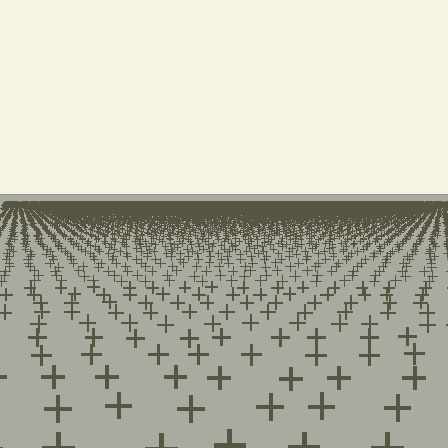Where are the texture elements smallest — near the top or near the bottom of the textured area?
Near the top.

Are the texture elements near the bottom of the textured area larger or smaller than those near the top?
Larger. Near the bottom, elements are closer to the viewer and appear at a bigger on-screen size.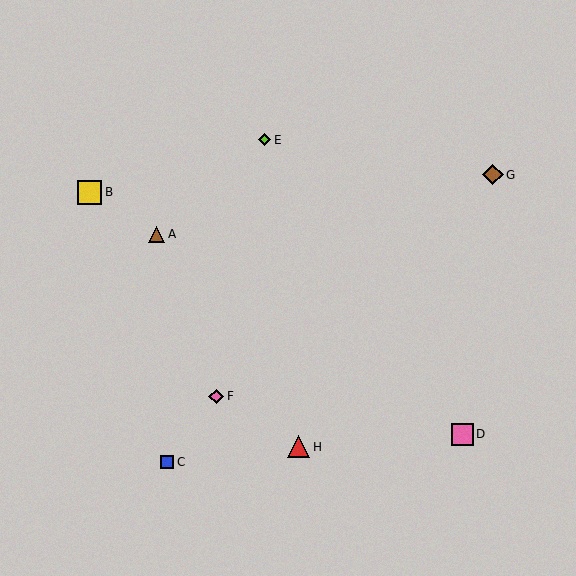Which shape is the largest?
The yellow square (labeled B) is the largest.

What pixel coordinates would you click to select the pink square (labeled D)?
Click at (462, 434) to select the pink square D.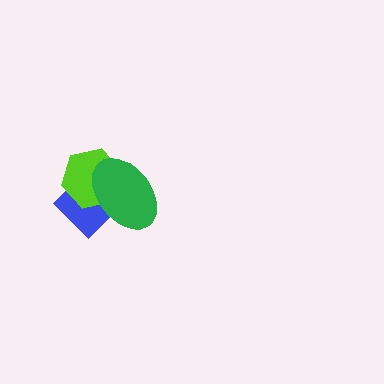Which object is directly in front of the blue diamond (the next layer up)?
The lime hexagon is directly in front of the blue diamond.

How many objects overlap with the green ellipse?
2 objects overlap with the green ellipse.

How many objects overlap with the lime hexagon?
2 objects overlap with the lime hexagon.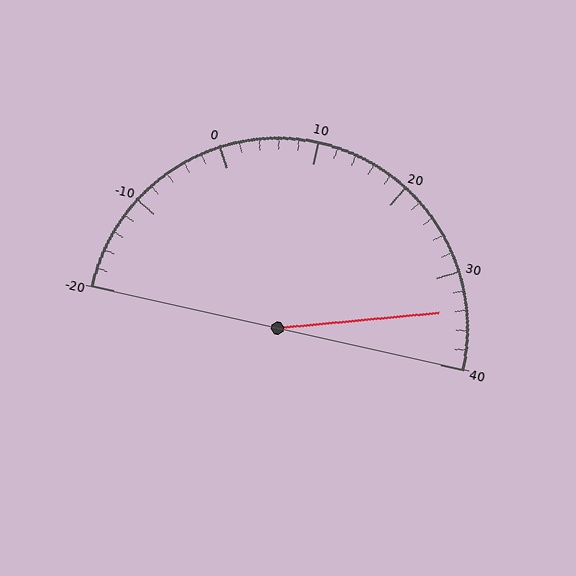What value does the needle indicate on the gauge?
The needle indicates approximately 34.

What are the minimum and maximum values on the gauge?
The gauge ranges from -20 to 40.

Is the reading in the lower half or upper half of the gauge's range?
The reading is in the upper half of the range (-20 to 40).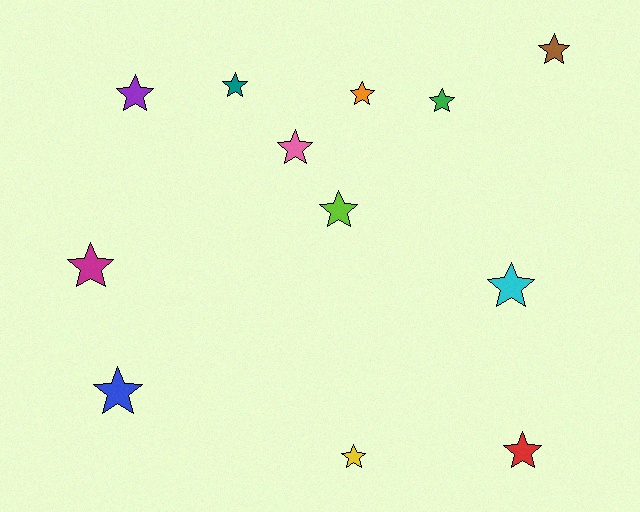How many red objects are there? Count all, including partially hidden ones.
There is 1 red object.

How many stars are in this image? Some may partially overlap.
There are 12 stars.